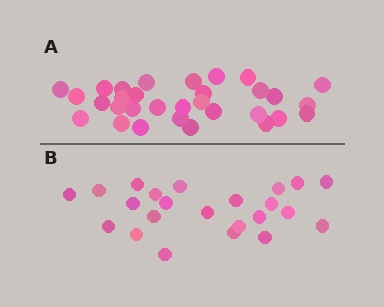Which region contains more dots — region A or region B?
Region A (the top region) has more dots.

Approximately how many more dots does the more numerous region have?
Region A has roughly 8 or so more dots than region B.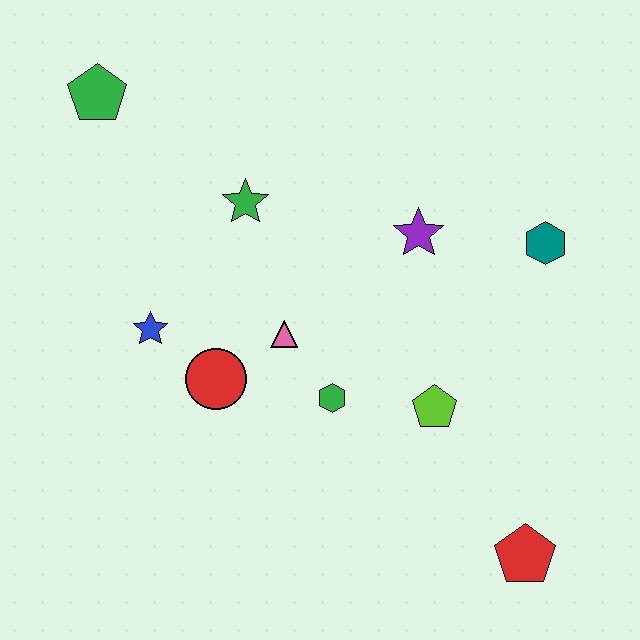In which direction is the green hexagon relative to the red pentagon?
The green hexagon is to the left of the red pentagon.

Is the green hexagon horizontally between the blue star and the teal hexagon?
Yes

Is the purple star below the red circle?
No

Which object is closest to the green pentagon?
The green star is closest to the green pentagon.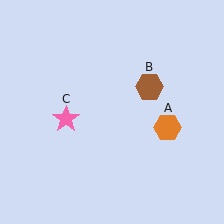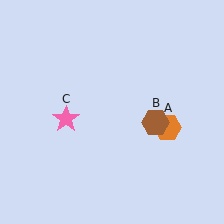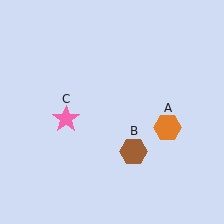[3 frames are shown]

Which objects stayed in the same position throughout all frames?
Orange hexagon (object A) and pink star (object C) remained stationary.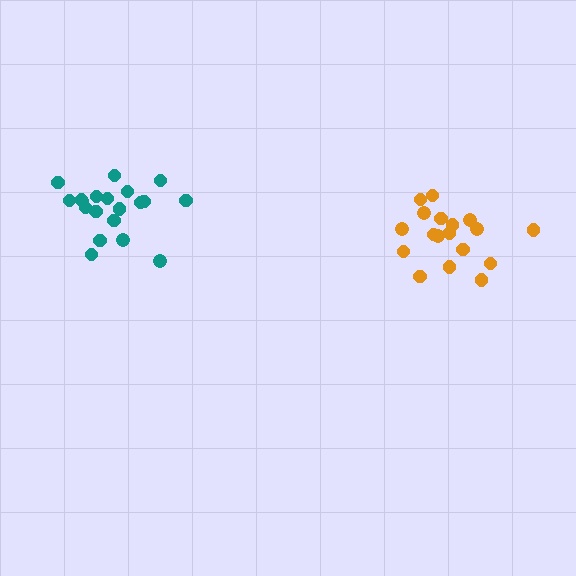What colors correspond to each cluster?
The clusters are colored: orange, teal.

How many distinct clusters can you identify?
There are 2 distinct clusters.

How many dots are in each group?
Group 1: 18 dots, Group 2: 20 dots (38 total).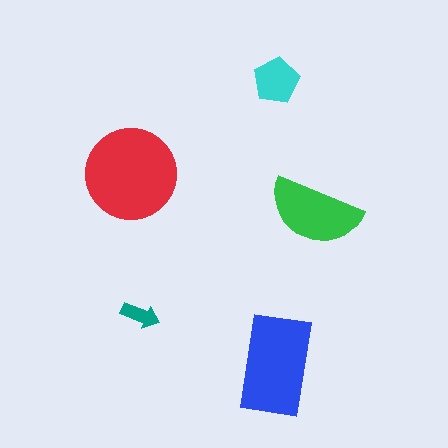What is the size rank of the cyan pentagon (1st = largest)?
4th.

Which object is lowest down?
The blue rectangle is bottommost.